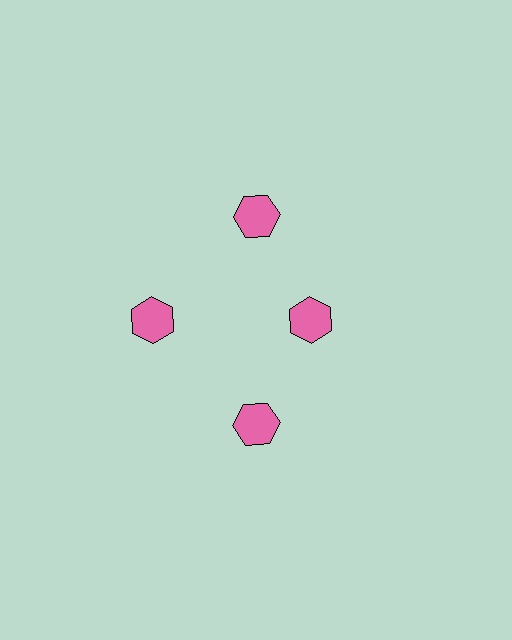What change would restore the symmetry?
The symmetry would be restored by moving it outward, back onto the ring so that all 4 hexagons sit at equal angles and equal distance from the center.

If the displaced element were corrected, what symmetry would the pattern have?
It would have 4-fold rotational symmetry — the pattern would map onto itself every 90 degrees.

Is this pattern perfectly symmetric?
No. The 4 pink hexagons are arranged in a ring, but one element near the 3 o'clock position is pulled inward toward the center, breaking the 4-fold rotational symmetry.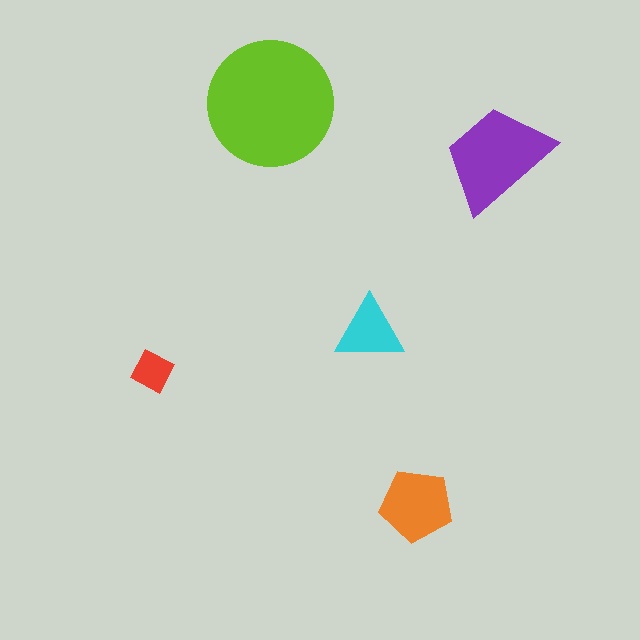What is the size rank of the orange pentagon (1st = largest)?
3rd.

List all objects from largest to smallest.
The lime circle, the purple trapezoid, the orange pentagon, the cyan triangle, the red square.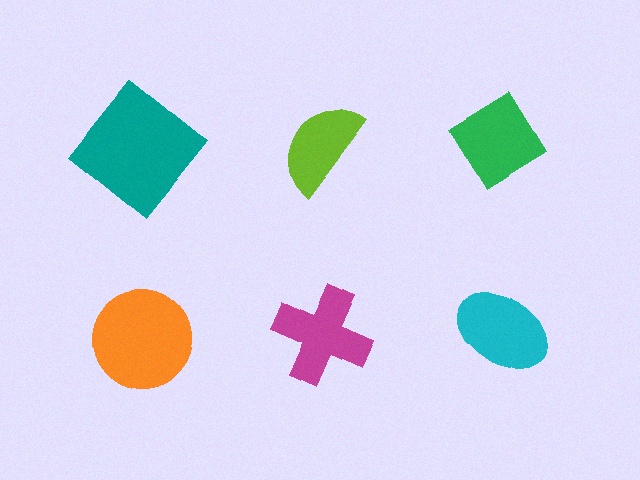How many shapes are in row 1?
3 shapes.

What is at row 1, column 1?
A teal diamond.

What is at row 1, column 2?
A lime semicircle.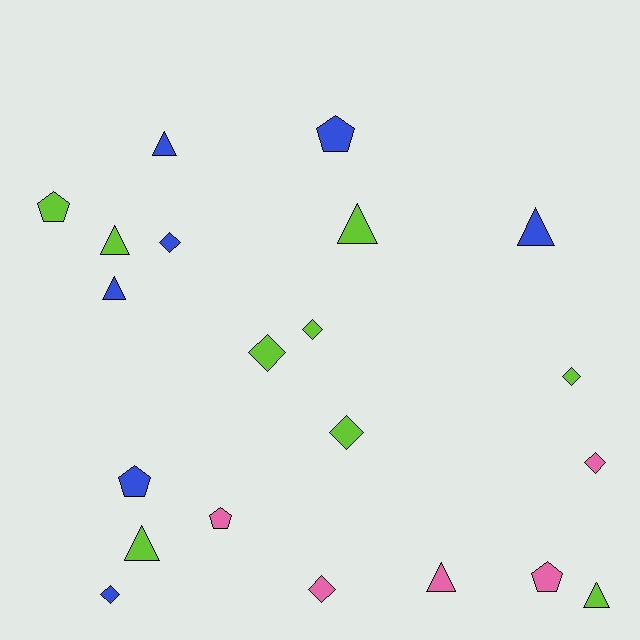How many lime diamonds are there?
There are 4 lime diamonds.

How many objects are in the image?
There are 21 objects.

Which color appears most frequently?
Lime, with 9 objects.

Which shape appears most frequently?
Triangle, with 8 objects.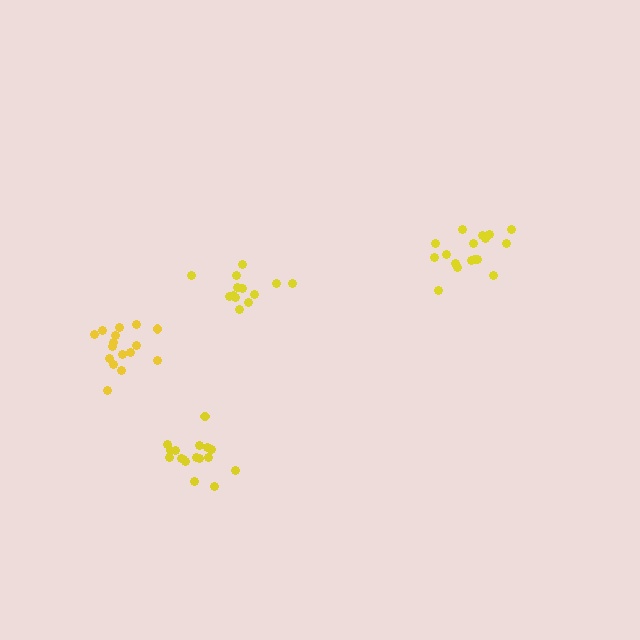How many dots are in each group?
Group 1: 16 dots, Group 2: 17 dots, Group 3: 17 dots, Group 4: 13 dots (63 total).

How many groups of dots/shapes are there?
There are 4 groups.